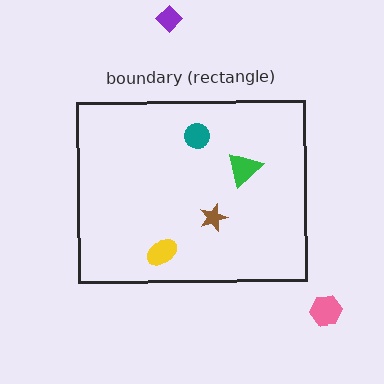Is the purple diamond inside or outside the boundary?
Outside.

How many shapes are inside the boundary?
4 inside, 2 outside.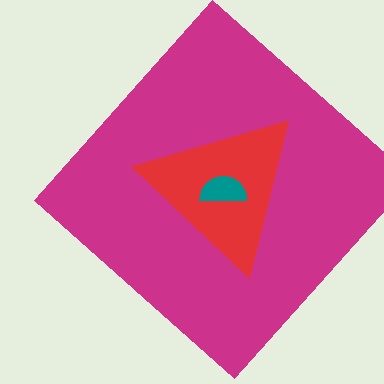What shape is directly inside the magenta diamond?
The red triangle.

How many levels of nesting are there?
3.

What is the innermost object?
The teal semicircle.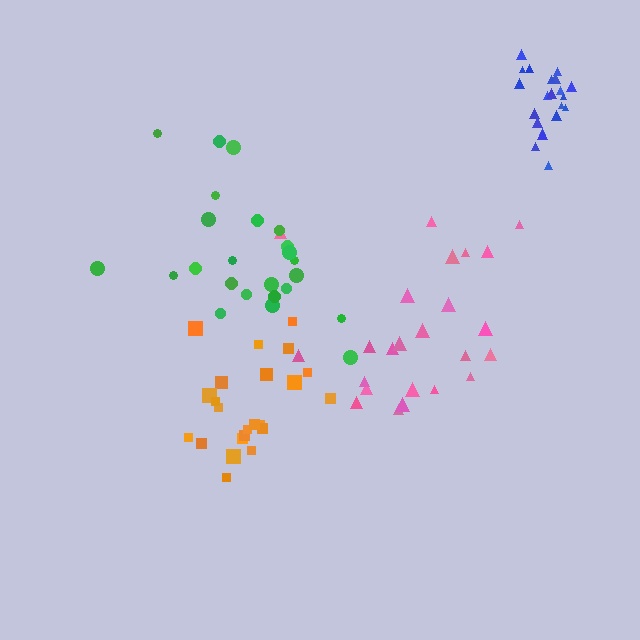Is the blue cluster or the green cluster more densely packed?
Blue.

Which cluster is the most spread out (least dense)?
Green.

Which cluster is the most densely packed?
Blue.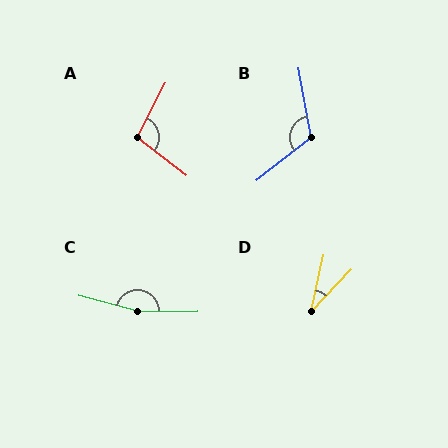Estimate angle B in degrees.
Approximately 118 degrees.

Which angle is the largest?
C, at approximately 165 degrees.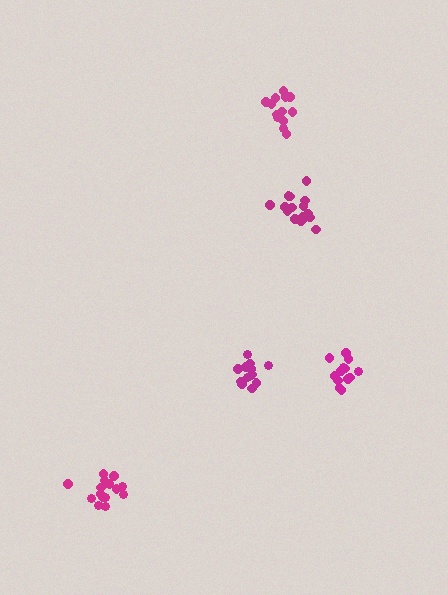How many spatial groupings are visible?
There are 5 spatial groupings.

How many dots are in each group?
Group 1: 16 dots, Group 2: 13 dots, Group 3: 16 dots, Group 4: 13 dots, Group 5: 16 dots (74 total).